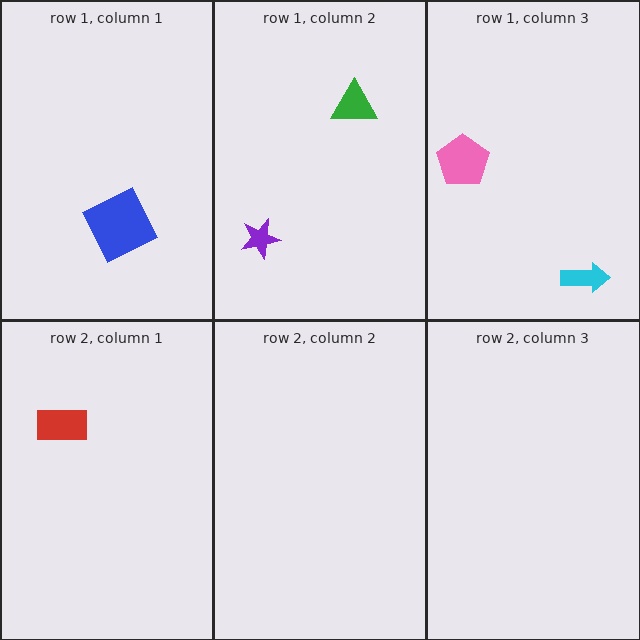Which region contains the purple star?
The row 1, column 2 region.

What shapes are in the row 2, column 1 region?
The red rectangle.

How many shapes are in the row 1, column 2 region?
2.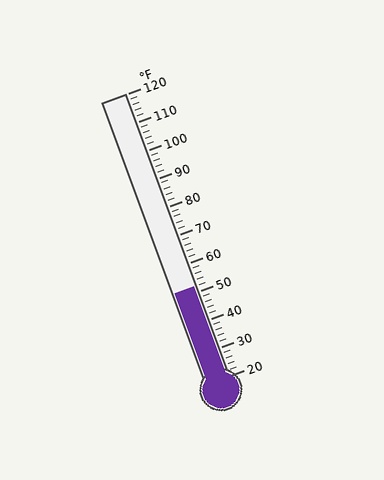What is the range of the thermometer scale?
The thermometer scale ranges from 20°F to 120°F.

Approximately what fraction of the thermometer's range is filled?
The thermometer is filled to approximately 30% of its range.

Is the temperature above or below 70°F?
The temperature is below 70°F.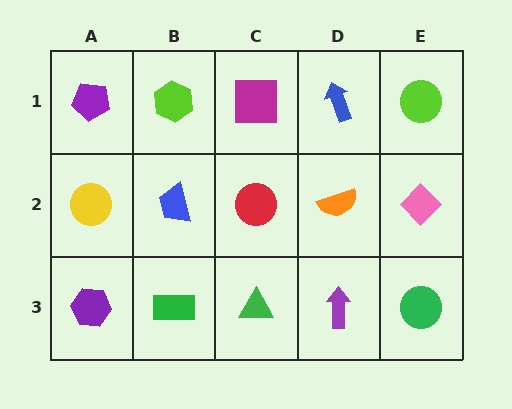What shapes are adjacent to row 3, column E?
A pink diamond (row 2, column E), a purple arrow (row 3, column D).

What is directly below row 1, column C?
A red circle.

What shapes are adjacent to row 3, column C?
A red circle (row 2, column C), a green rectangle (row 3, column B), a purple arrow (row 3, column D).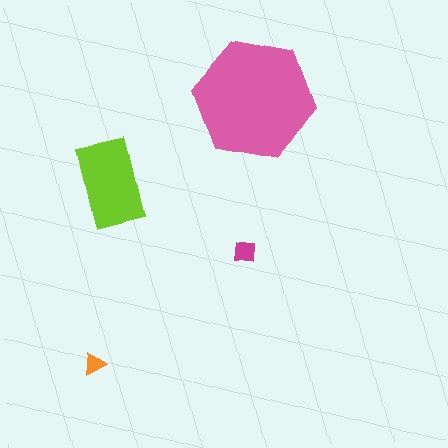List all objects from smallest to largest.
The orange triangle, the magenta square, the lime rectangle, the pink hexagon.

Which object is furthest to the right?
The pink hexagon is rightmost.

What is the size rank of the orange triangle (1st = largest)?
4th.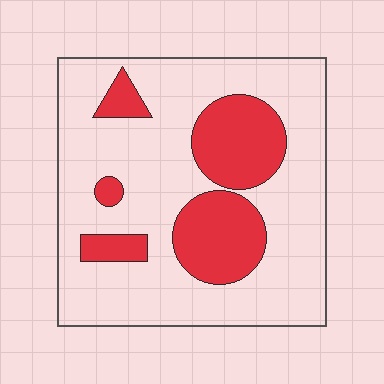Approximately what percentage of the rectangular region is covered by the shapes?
Approximately 25%.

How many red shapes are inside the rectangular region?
5.